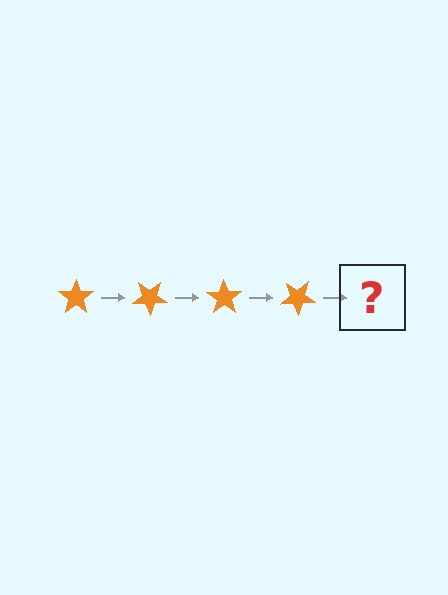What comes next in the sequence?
The next element should be an orange star rotated 140 degrees.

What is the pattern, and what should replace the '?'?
The pattern is that the star rotates 35 degrees each step. The '?' should be an orange star rotated 140 degrees.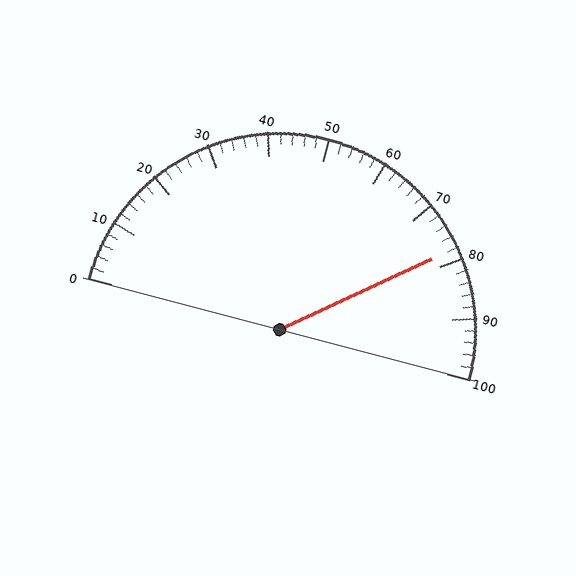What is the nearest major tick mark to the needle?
The nearest major tick mark is 80.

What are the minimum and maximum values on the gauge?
The gauge ranges from 0 to 100.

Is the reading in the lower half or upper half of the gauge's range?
The reading is in the upper half of the range (0 to 100).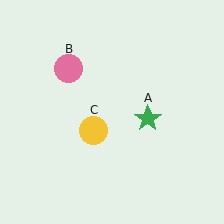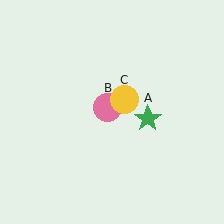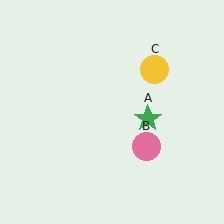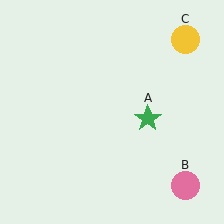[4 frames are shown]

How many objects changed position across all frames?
2 objects changed position: pink circle (object B), yellow circle (object C).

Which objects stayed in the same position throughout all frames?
Green star (object A) remained stationary.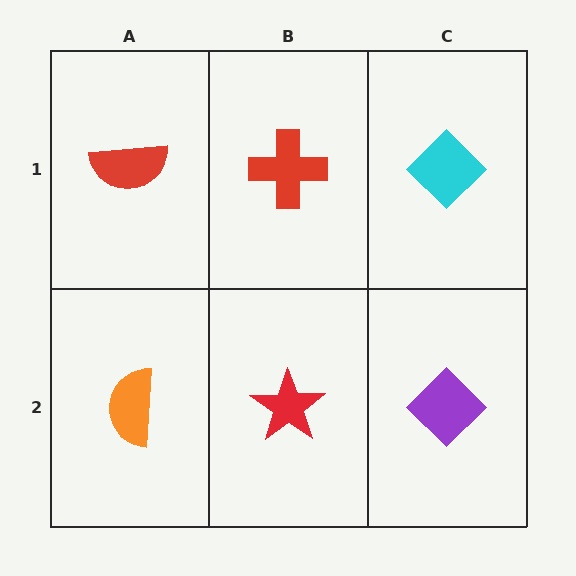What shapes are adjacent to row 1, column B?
A red star (row 2, column B), a red semicircle (row 1, column A), a cyan diamond (row 1, column C).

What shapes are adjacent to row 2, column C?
A cyan diamond (row 1, column C), a red star (row 2, column B).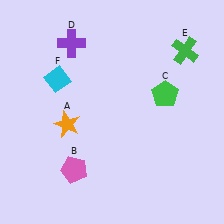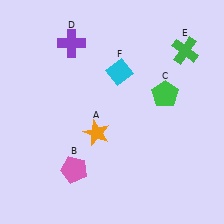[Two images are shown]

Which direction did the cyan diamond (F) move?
The cyan diamond (F) moved right.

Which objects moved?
The objects that moved are: the orange star (A), the cyan diamond (F).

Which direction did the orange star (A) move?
The orange star (A) moved right.